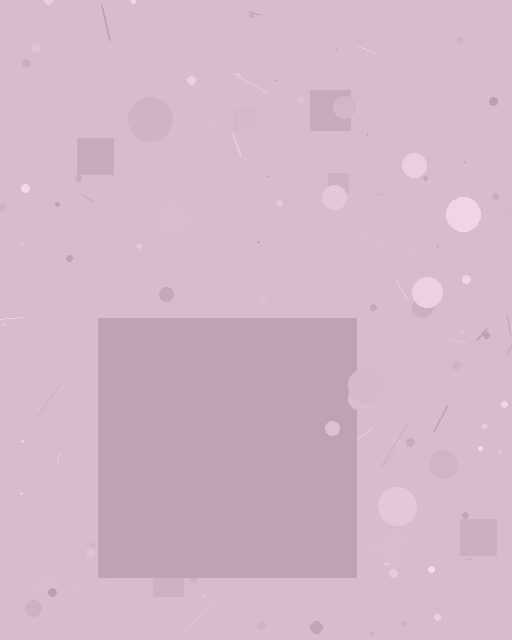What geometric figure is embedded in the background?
A square is embedded in the background.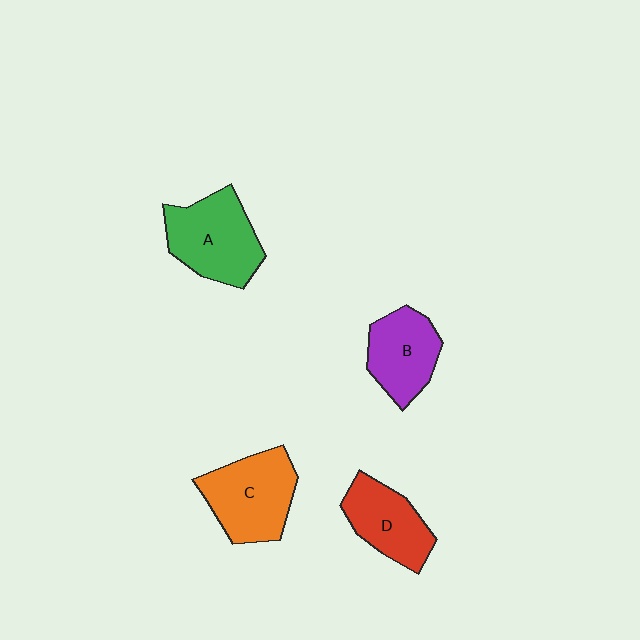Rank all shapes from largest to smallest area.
From largest to smallest: A (green), C (orange), B (purple), D (red).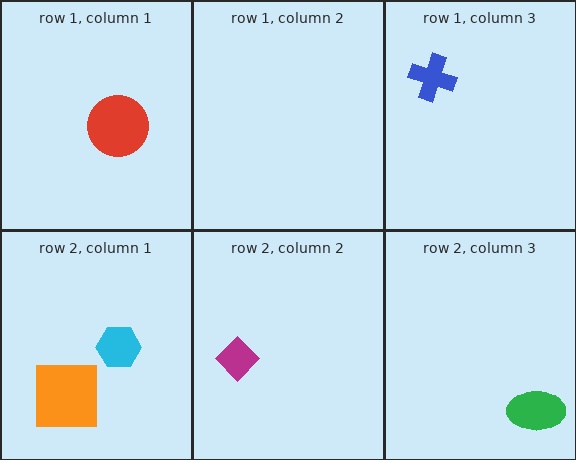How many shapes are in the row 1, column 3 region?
1.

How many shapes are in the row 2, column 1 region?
2.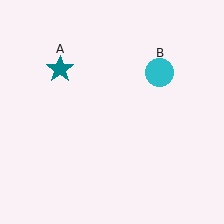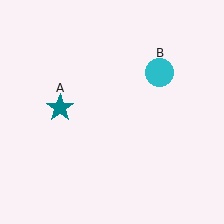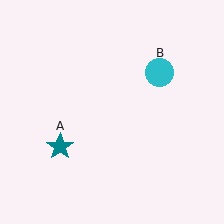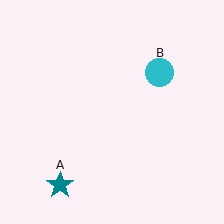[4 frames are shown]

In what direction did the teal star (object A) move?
The teal star (object A) moved down.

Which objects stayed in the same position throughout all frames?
Cyan circle (object B) remained stationary.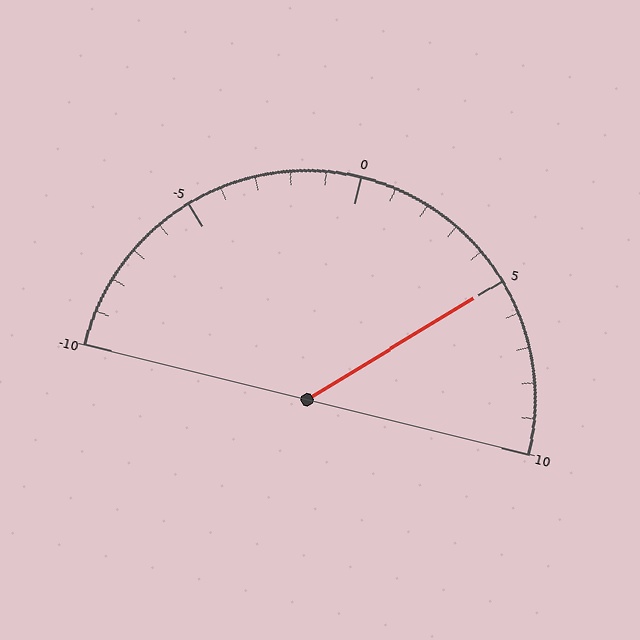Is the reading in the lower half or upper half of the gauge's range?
The reading is in the upper half of the range (-10 to 10).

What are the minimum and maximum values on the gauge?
The gauge ranges from -10 to 10.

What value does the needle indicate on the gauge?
The needle indicates approximately 5.